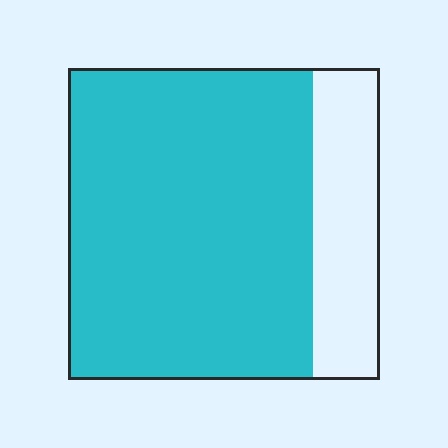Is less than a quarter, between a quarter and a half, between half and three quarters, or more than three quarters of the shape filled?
More than three quarters.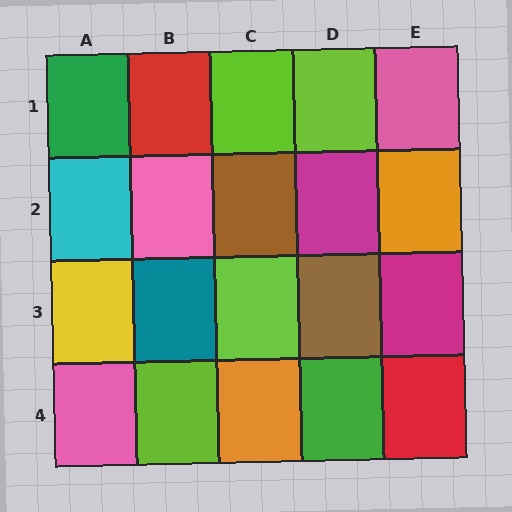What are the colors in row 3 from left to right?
Yellow, teal, lime, brown, magenta.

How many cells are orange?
2 cells are orange.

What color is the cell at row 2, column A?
Cyan.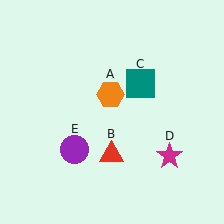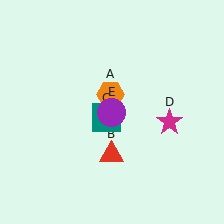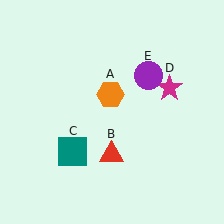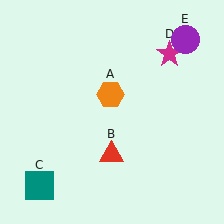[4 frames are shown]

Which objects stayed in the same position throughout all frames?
Orange hexagon (object A) and red triangle (object B) remained stationary.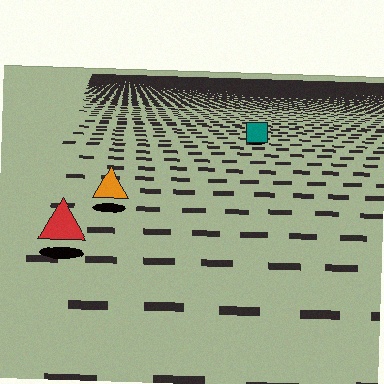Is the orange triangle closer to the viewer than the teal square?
Yes. The orange triangle is closer — you can tell from the texture gradient: the ground texture is coarser near it.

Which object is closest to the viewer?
The red triangle is closest. The texture marks near it are larger and more spread out.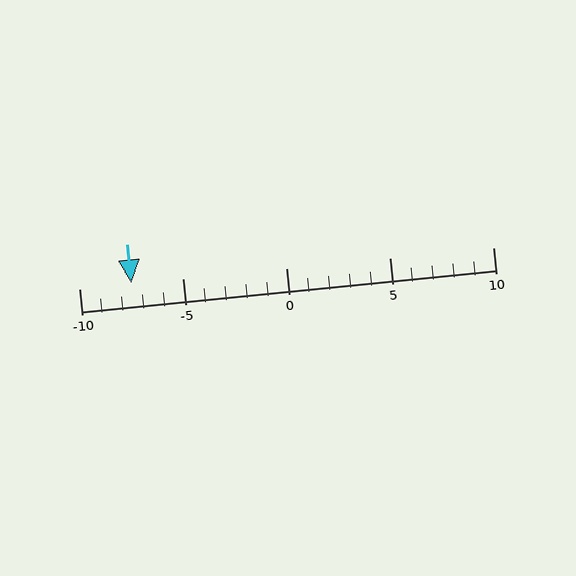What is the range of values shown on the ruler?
The ruler shows values from -10 to 10.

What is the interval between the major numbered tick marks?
The major tick marks are spaced 5 units apart.